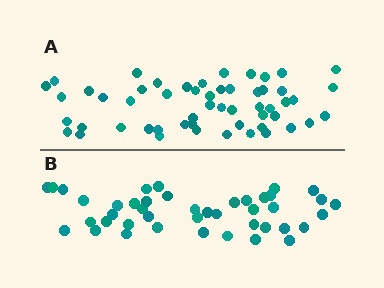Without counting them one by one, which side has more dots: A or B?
Region A (the top region) has more dots.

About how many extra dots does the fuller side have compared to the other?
Region A has roughly 12 or so more dots than region B.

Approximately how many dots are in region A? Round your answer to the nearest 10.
About 50 dots. (The exact count is 54, which rounds to 50.)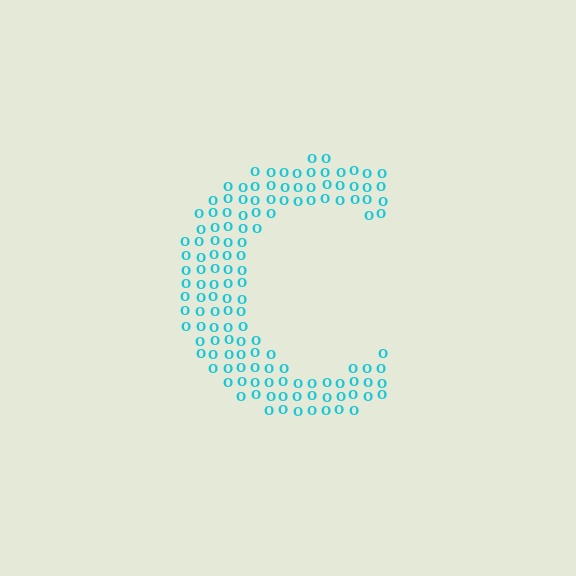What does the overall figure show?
The overall figure shows the letter C.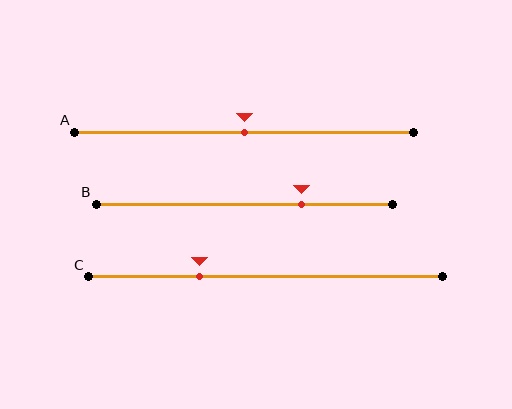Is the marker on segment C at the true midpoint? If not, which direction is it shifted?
No, the marker on segment C is shifted to the left by about 19% of the segment length.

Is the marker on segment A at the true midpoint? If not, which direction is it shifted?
Yes, the marker on segment A is at the true midpoint.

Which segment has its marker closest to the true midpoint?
Segment A has its marker closest to the true midpoint.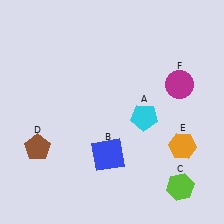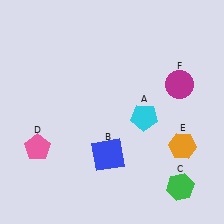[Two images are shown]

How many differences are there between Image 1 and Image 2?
There are 2 differences between the two images.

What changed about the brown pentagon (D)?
In Image 1, D is brown. In Image 2, it changed to pink.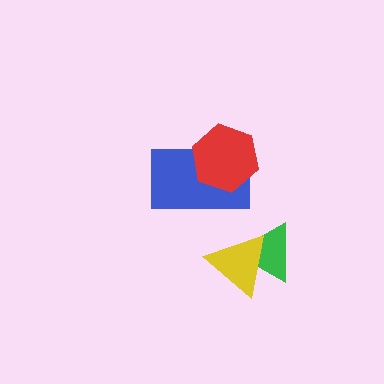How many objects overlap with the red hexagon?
1 object overlaps with the red hexagon.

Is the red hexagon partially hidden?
No, no other shape covers it.